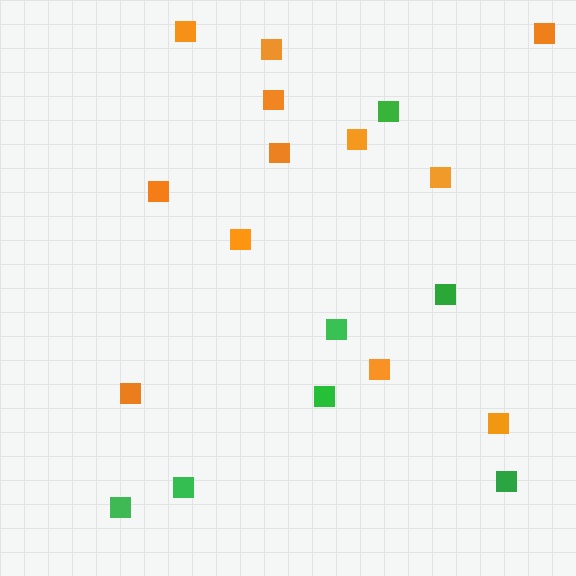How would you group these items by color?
There are 2 groups: one group of orange squares (12) and one group of green squares (7).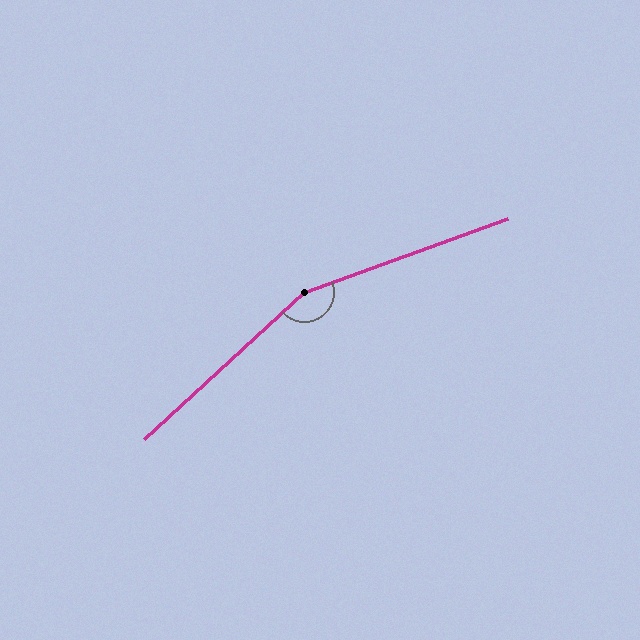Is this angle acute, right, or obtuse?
It is obtuse.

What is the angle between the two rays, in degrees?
Approximately 157 degrees.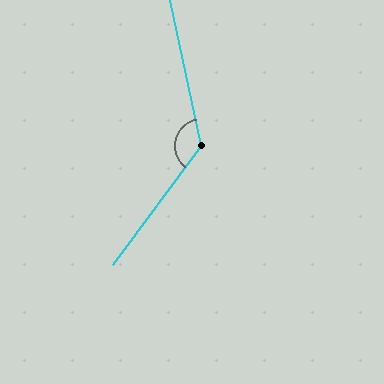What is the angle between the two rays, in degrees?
Approximately 131 degrees.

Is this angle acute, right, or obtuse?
It is obtuse.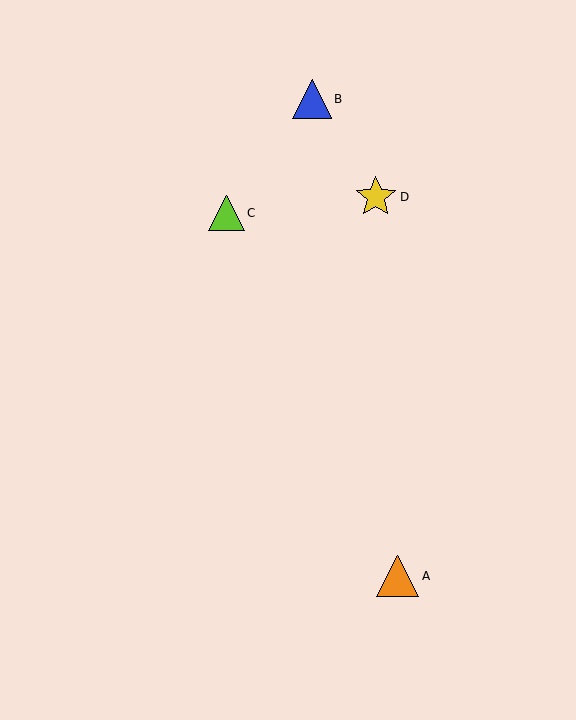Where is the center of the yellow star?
The center of the yellow star is at (376, 197).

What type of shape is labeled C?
Shape C is a lime triangle.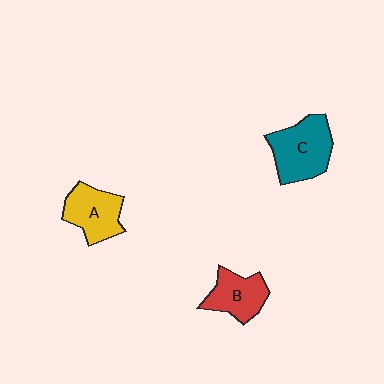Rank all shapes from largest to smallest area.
From largest to smallest: C (teal), A (yellow), B (red).